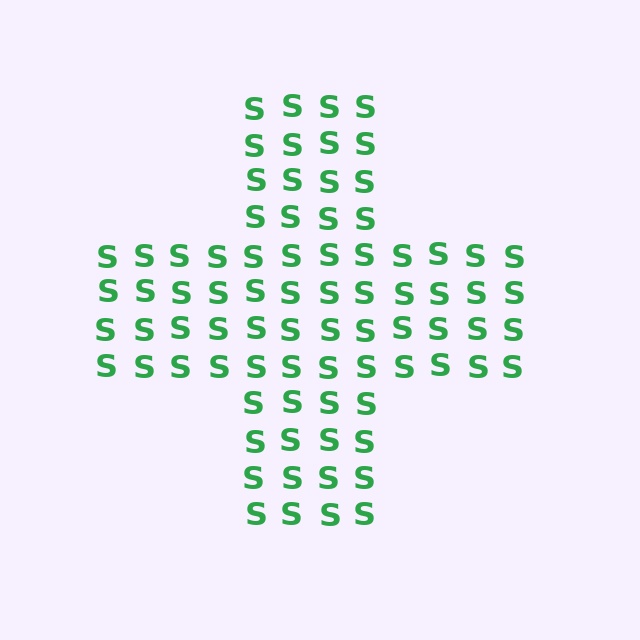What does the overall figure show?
The overall figure shows a cross.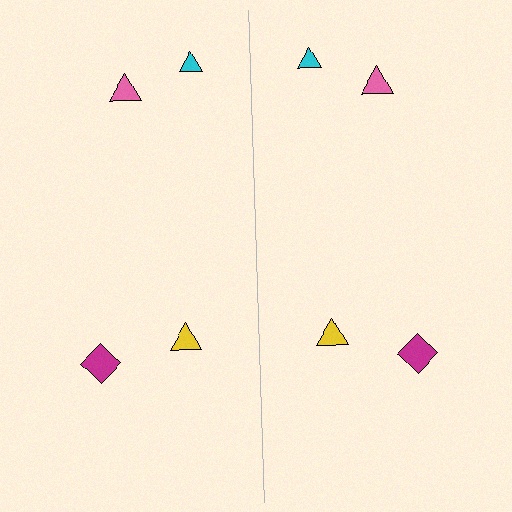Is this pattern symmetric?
Yes, this pattern has bilateral (reflection) symmetry.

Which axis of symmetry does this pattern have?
The pattern has a vertical axis of symmetry running through the center of the image.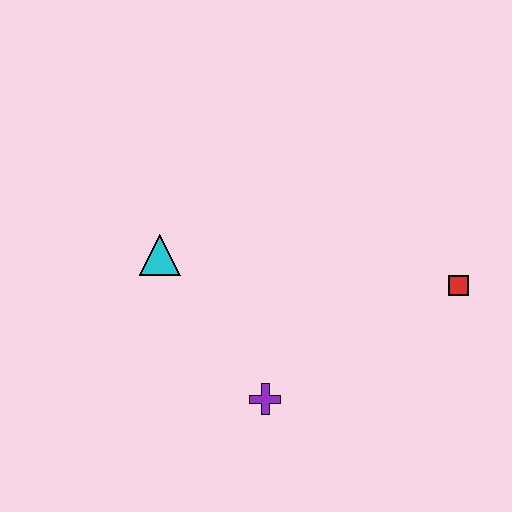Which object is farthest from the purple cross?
The red square is farthest from the purple cross.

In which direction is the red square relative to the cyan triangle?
The red square is to the right of the cyan triangle.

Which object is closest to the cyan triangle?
The purple cross is closest to the cyan triangle.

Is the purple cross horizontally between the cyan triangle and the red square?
Yes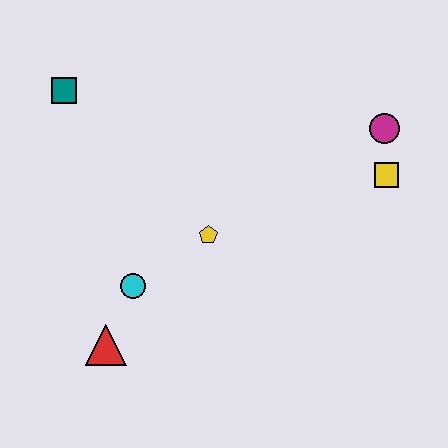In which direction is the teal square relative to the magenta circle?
The teal square is to the left of the magenta circle.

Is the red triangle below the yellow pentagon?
Yes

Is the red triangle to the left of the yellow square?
Yes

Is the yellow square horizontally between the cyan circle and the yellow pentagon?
No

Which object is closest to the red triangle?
The cyan circle is closest to the red triangle.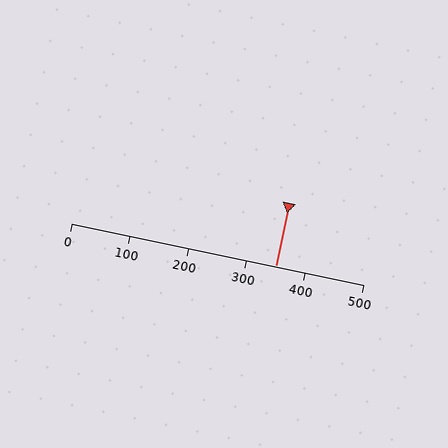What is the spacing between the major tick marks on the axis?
The major ticks are spaced 100 apart.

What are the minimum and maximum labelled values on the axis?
The axis runs from 0 to 500.